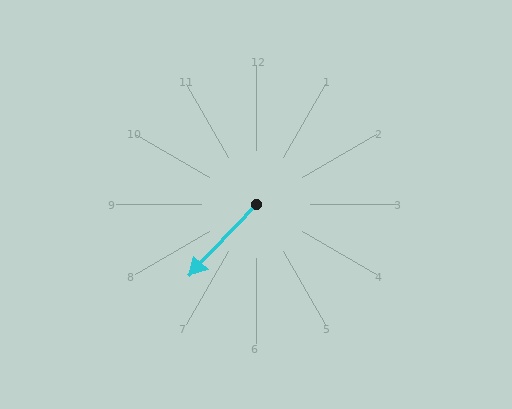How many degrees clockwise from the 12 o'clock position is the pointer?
Approximately 223 degrees.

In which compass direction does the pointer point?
Southwest.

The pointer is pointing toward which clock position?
Roughly 7 o'clock.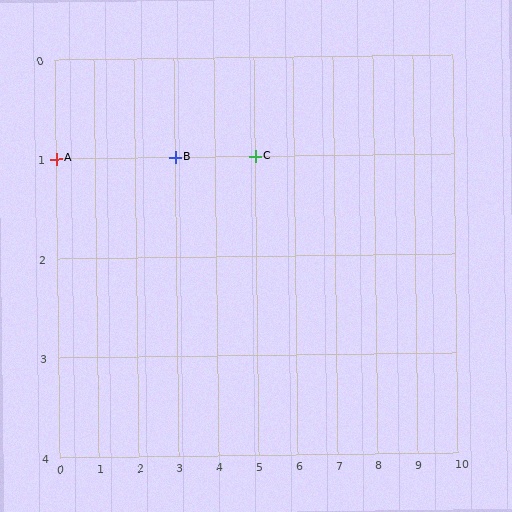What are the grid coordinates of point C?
Point C is at grid coordinates (5, 1).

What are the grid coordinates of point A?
Point A is at grid coordinates (0, 1).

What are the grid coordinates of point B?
Point B is at grid coordinates (3, 1).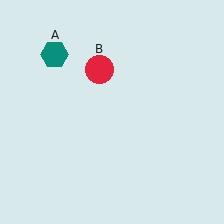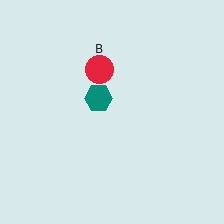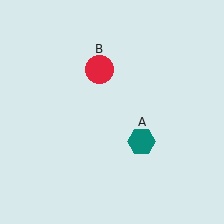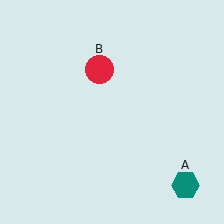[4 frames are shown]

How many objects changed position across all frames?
1 object changed position: teal hexagon (object A).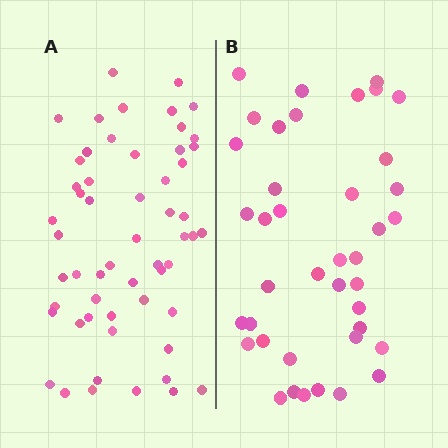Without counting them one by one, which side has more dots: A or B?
Region A (the left region) has more dots.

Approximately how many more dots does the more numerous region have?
Region A has approximately 15 more dots than region B.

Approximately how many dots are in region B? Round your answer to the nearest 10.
About 40 dots.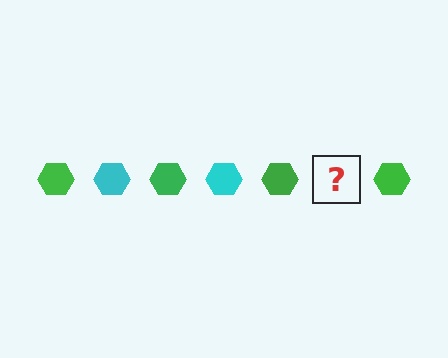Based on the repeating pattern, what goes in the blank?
The blank should be a cyan hexagon.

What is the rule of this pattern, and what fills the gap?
The rule is that the pattern cycles through green, cyan hexagons. The gap should be filled with a cyan hexagon.